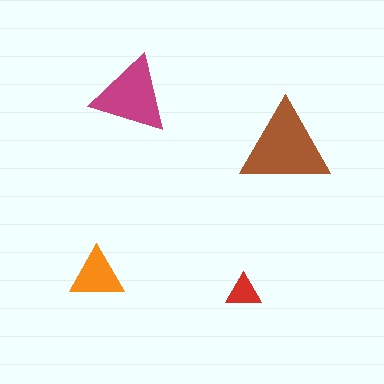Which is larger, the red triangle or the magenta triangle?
The magenta one.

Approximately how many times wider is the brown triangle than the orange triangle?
About 1.5 times wider.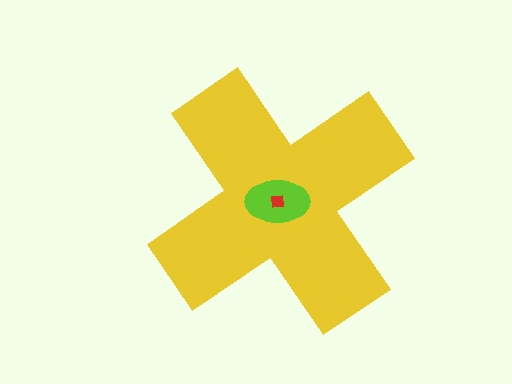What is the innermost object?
The red square.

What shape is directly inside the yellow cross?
The lime ellipse.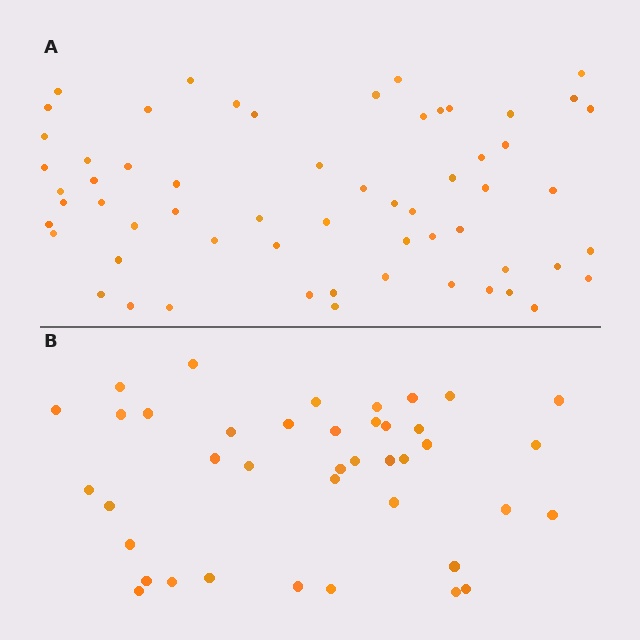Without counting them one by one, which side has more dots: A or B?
Region A (the top region) has more dots.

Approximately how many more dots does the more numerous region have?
Region A has approximately 20 more dots than region B.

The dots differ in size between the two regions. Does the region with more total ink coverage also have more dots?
No. Region B has more total ink coverage because its dots are larger, but region A actually contains more individual dots. Total area can be misleading — the number of items is what matters here.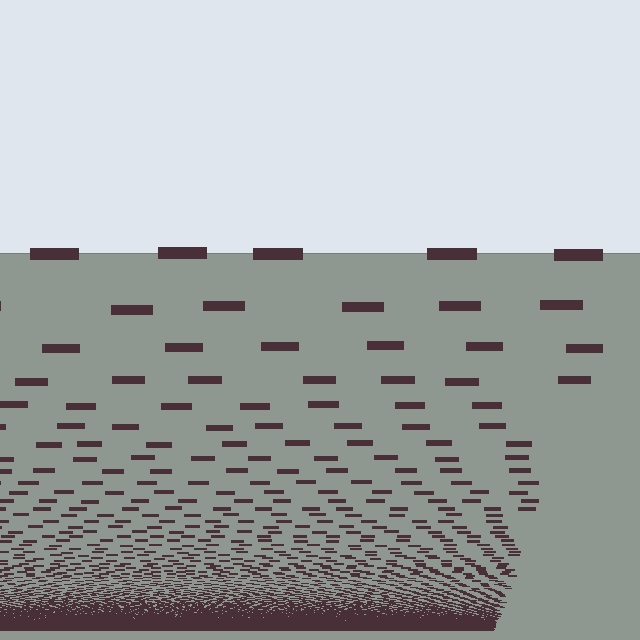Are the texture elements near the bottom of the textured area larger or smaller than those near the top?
Smaller. The gradient is inverted — elements near the bottom are smaller and denser.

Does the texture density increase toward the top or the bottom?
Density increases toward the bottom.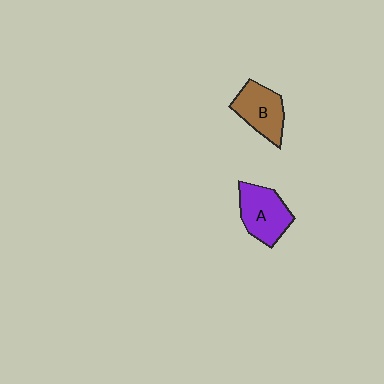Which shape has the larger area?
Shape A (purple).